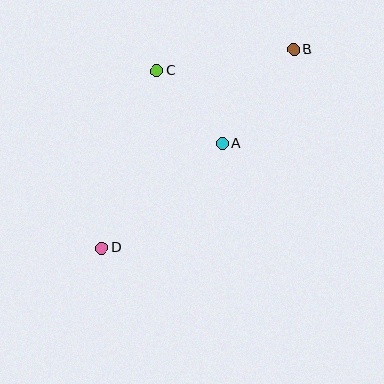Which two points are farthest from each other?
Points B and D are farthest from each other.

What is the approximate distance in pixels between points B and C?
The distance between B and C is approximately 138 pixels.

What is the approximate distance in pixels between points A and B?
The distance between A and B is approximately 118 pixels.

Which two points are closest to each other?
Points A and C are closest to each other.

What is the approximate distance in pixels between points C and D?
The distance between C and D is approximately 186 pixels.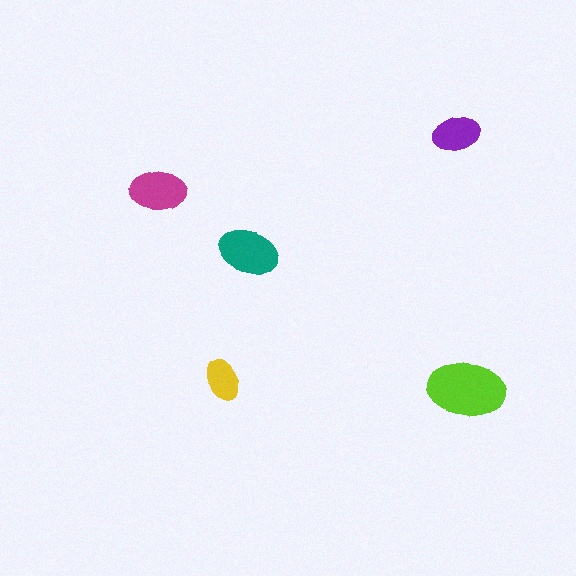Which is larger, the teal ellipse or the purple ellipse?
The teal one.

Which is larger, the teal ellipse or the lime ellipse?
The lime one.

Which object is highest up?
The purple ellipse is topmost.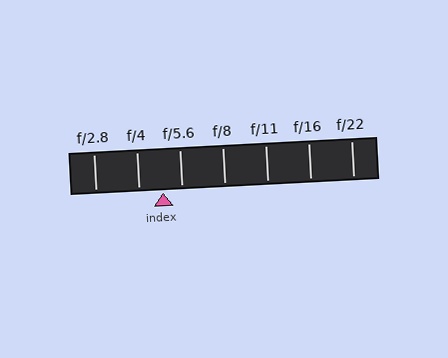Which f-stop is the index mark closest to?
The index mark is closest to f/5.6.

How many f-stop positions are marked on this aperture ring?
There are 7 f-stop positions marked.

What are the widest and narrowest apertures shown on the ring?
The widest aperture shown is f/2.8 and the narrowest is f/22.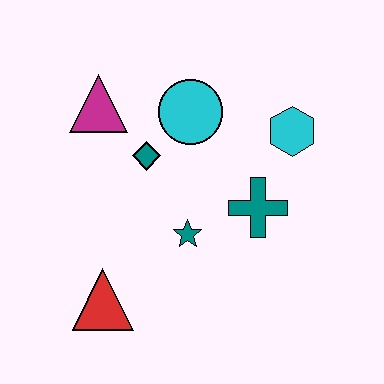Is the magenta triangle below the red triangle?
No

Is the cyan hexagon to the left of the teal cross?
No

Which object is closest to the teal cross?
The teal star is closest to the teal cross.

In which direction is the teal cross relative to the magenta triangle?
The teal cross is to the right of the magenta triangle.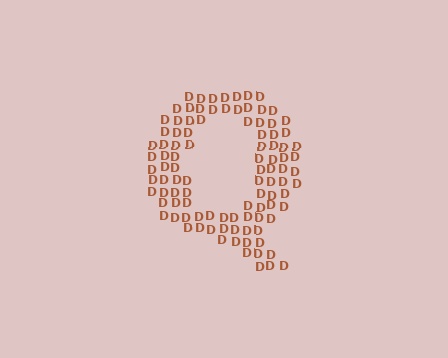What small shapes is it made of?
It is made of small letter D's.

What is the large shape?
The large shape is the letter Q.